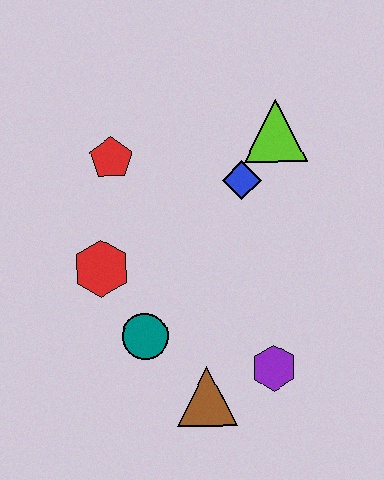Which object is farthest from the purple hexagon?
The red pentagon is farthest from the purple hexagon.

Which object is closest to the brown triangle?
The purple hexagon is closest to the brown triangle.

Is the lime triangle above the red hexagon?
Yes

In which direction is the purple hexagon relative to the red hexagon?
The purple hexagon is to the right of the red hexagon.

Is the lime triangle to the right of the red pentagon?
Yes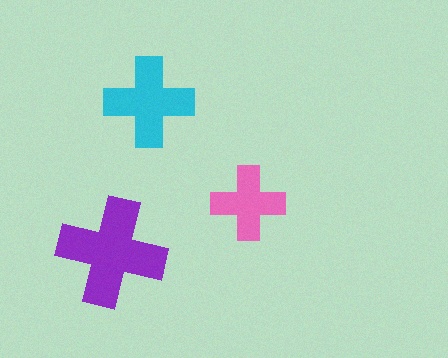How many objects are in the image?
There are 3 objects in the image.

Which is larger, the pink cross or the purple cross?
The purple one.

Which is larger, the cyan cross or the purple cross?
The purple one.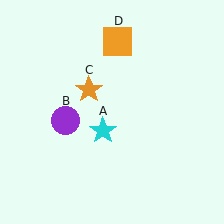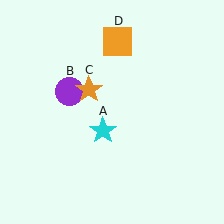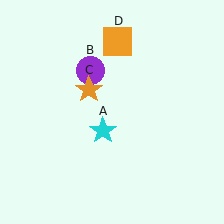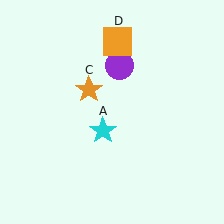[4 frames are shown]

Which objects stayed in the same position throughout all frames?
Cyan star (object A) and orange star (object C) and orange square (object D) remained stationary.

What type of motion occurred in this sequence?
The purple circle (object B) rotated clockwise around the center of the scene.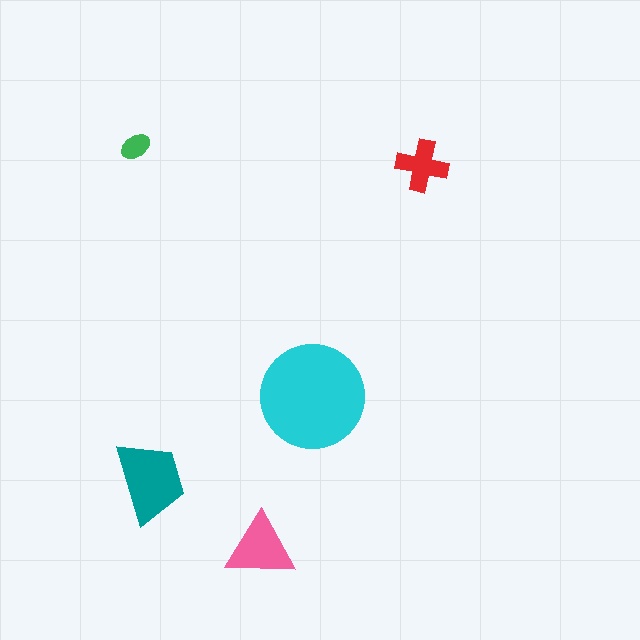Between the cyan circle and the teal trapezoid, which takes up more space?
The cyan circle.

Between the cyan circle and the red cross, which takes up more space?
The cyan circle.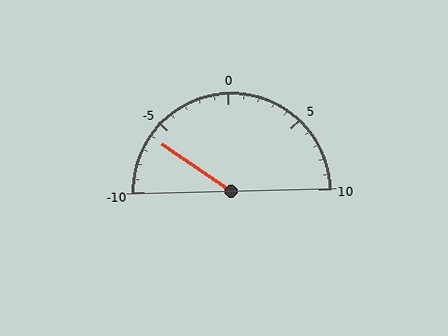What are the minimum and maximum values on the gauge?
The gauge ranges from -10 to 10.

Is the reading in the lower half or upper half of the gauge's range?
The reading is in the lower half of the range (-10 to 10).